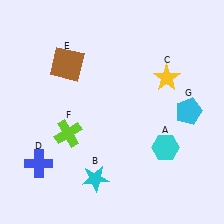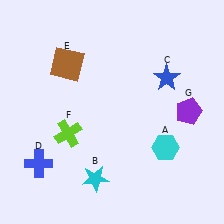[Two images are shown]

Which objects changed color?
C changed from yellow to blue. G changed from cyan to purple.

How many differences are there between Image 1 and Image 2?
There are 2 differences between the two images.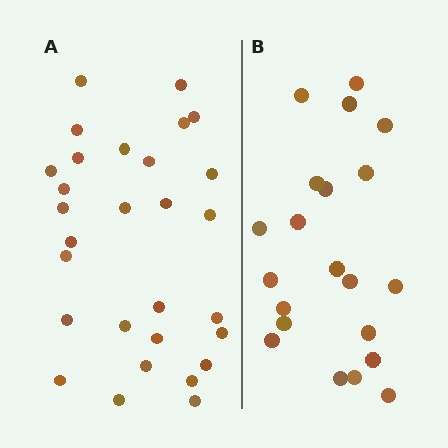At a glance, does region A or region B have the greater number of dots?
Region A (the left region) has more dots.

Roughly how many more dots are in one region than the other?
Region A has roughly 8 or so more dots than region B.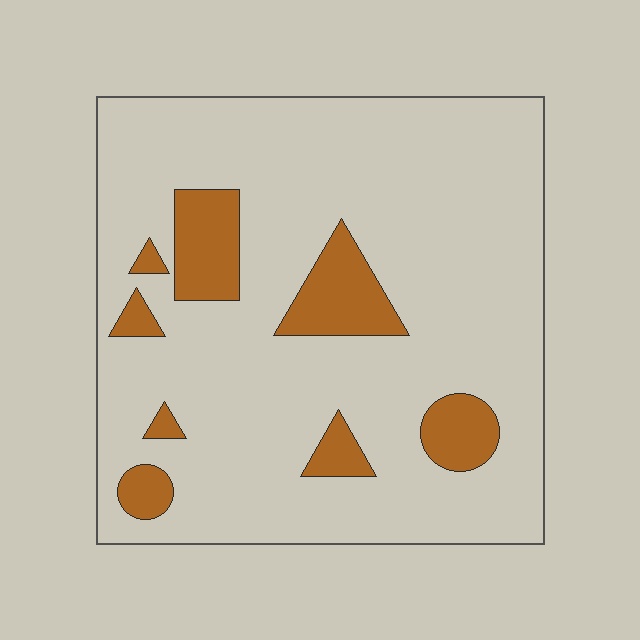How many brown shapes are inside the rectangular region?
8.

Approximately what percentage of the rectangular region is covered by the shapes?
Approximately 15%.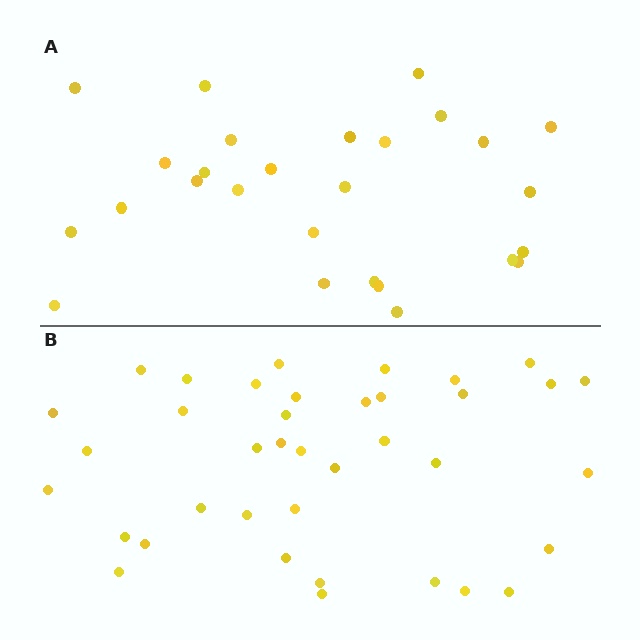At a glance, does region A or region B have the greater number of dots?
Region B (the bottom region) has more dots.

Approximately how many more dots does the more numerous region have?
Region B has roughly 12 or so more dots than region A.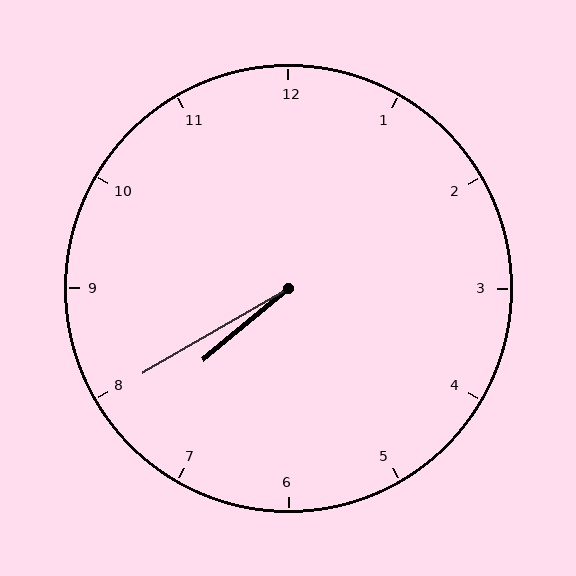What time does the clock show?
7:40.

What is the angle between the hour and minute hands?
Approximately 10 degrees.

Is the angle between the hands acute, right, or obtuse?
It is acute.